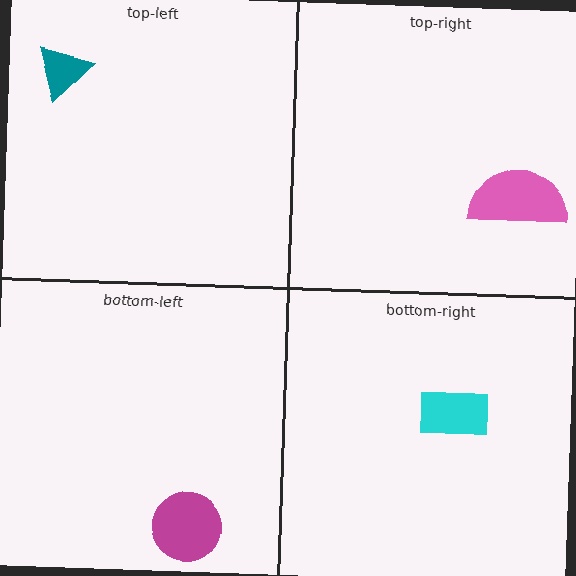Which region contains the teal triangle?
The top-left region.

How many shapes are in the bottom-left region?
1.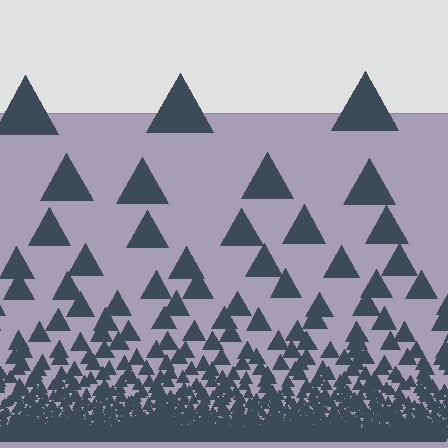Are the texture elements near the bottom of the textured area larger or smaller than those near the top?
Smaller. The gradient is inverted — elements near the bottom are smaller and denser.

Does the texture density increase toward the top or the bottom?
Density increases toward the bottom.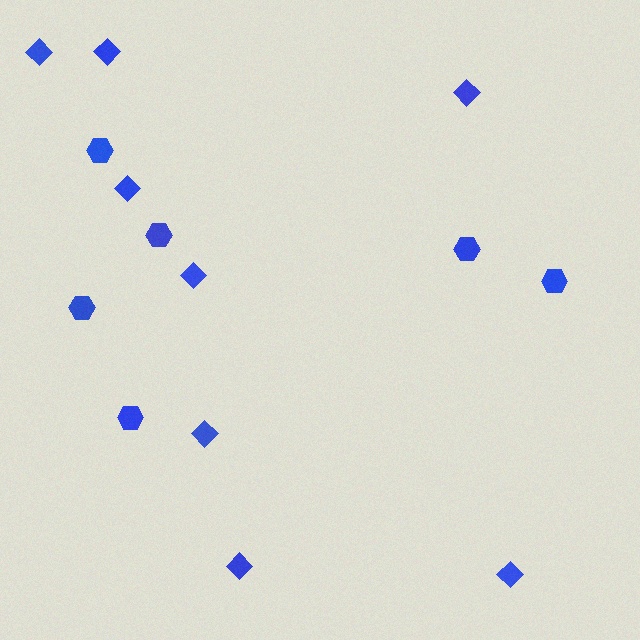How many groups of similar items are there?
There are 2 groups: one group of hexagons (6) and one group of diamonds (8).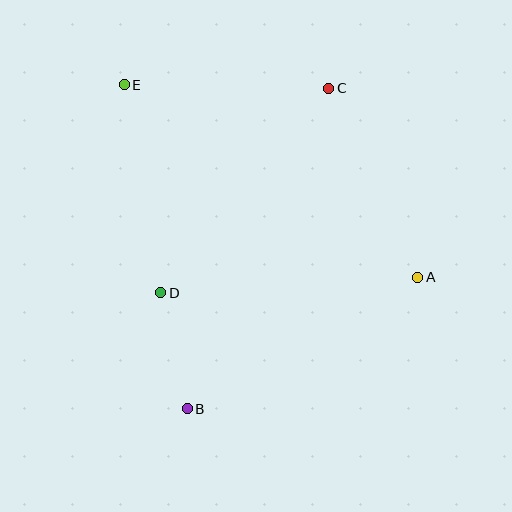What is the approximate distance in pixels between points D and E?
The distance between D and E is approximately 211 pixels.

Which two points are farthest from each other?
Points A and E are farthest from each other.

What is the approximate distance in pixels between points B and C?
The distance between B and C is approximately 350 pixels.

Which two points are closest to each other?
Points B and D are closest to each other.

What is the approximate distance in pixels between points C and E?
The distance between C and E is approximately 204 pixels.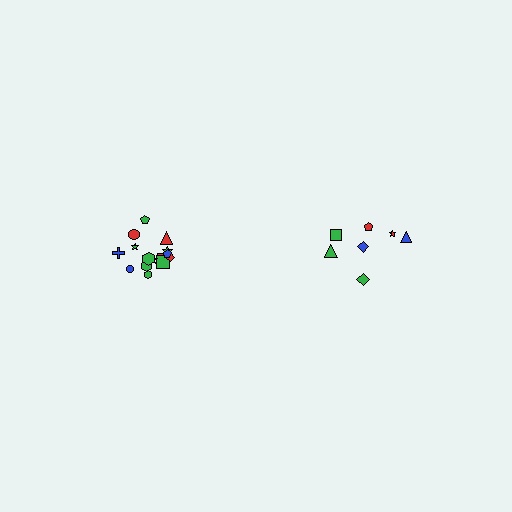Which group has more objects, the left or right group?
The left group.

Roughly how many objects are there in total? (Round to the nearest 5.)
Roughly 20 objects in total.